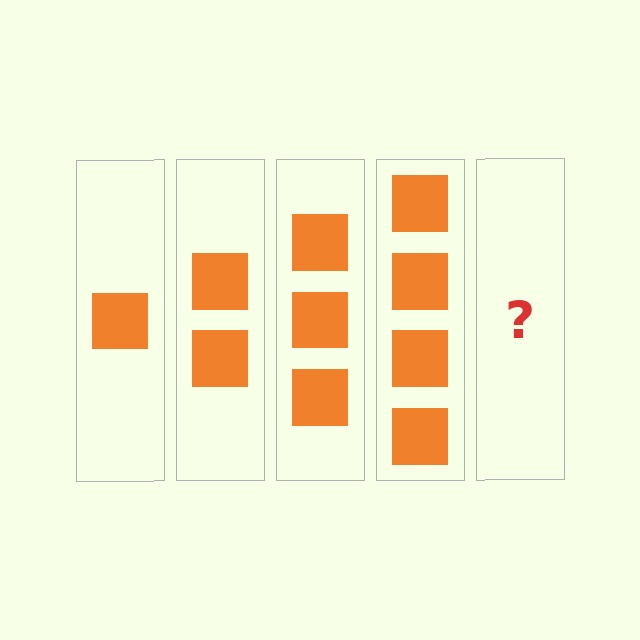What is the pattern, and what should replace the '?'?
The pattern is that each step adds one more square. The '?' should be 5 squares.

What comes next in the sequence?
The next element should be 5 squares.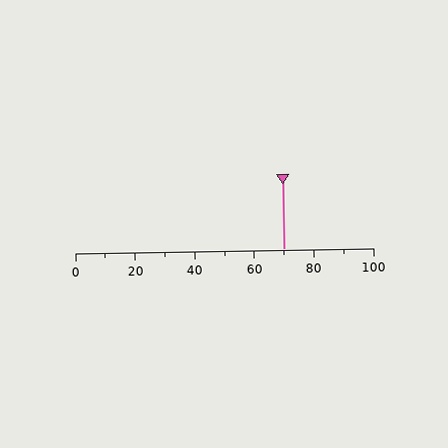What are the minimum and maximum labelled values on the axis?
The axis runs from 0 to 100.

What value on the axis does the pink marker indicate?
The marker indicates approximately 70.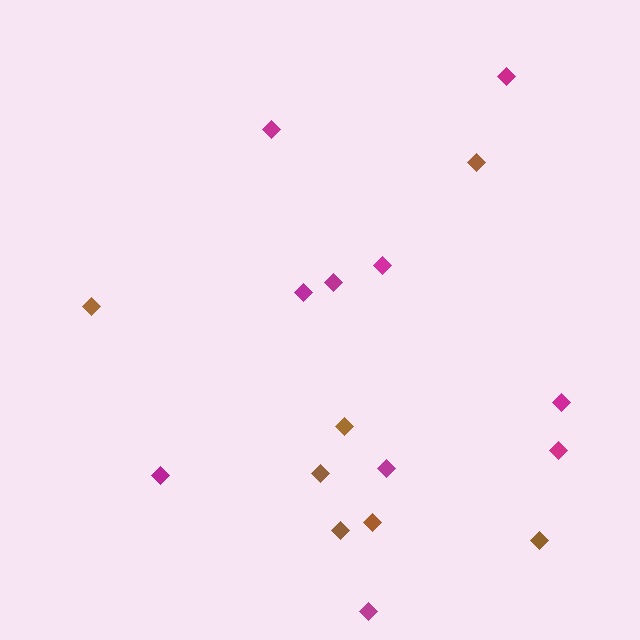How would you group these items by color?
There are 2 groups: one group of brown diamonds (7) and one group of magenta diamonds (10).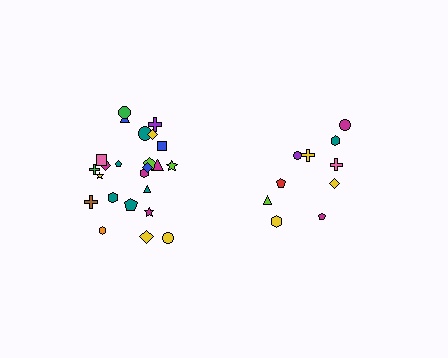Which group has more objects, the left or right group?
The left group.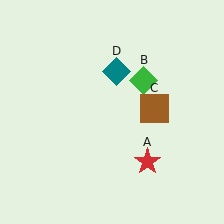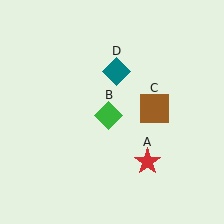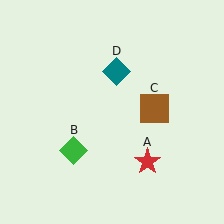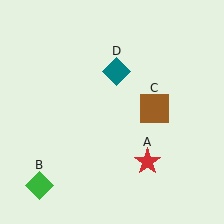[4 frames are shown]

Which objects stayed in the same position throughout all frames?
Red star (object A) and brown square (object C) and teal diamond (object D) remained stationary.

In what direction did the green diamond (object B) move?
The green diamond (object B) moved down and to the left.